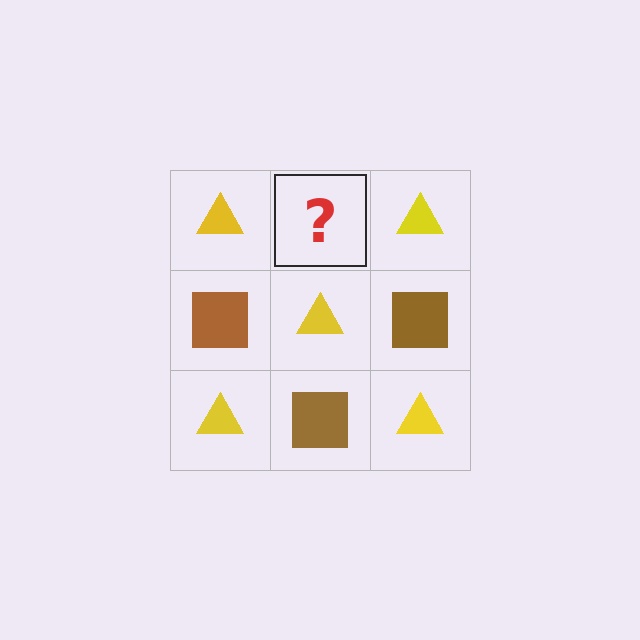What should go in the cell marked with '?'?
The missing cell should contain a brown square.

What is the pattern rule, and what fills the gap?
The rule is that it alternates yellow triangle and brown square in a checkerboard pattern. The gap should be filled with a brown square.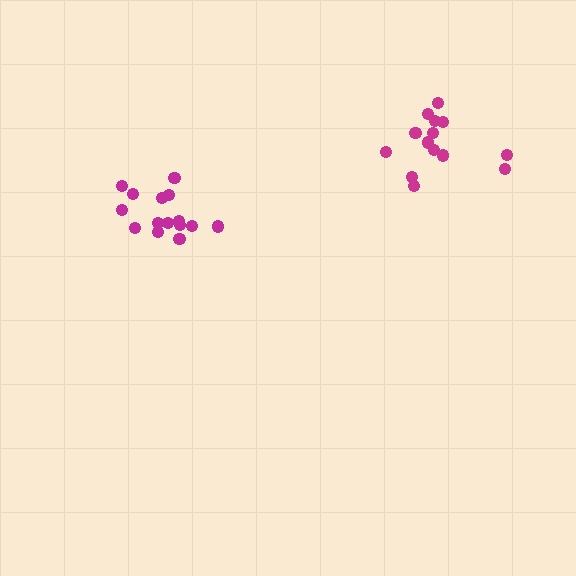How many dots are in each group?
Group 1: 15 dots, Group 2: 14 dots (29 total).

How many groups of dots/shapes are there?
There are 2 groups.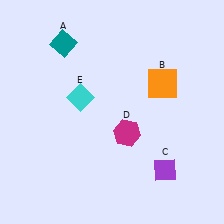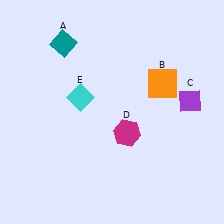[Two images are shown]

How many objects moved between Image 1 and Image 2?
1 object moved between the two images.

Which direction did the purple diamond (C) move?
The purple diamond (C) moved up.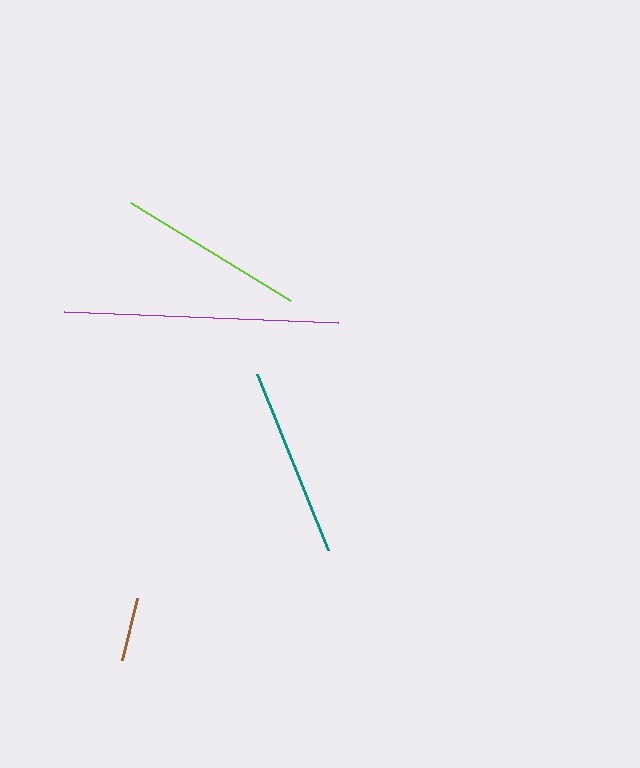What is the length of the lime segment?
The lime segment is approximately 187 pixels long.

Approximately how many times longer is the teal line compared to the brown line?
The teal line is approximately 3.0 times the length of the brown line.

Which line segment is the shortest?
The brown line is the shortest at approximately 64 pixels.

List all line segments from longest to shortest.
From longest to shortest: purple, teal, lime, brown.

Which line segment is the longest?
The purple line is the longest at approximately 274 pixels.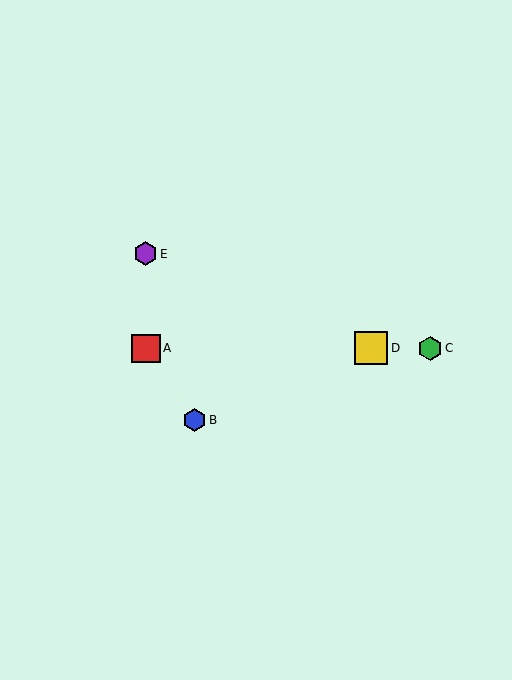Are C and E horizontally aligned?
No, C is at y≈348 and E is at y≈254.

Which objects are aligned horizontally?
Objects A, C, D are aligned horizontally.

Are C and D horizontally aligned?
Yes, both are at y≈348.